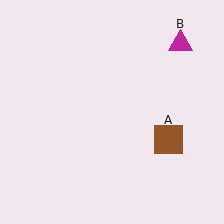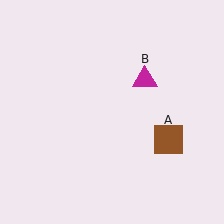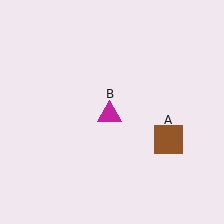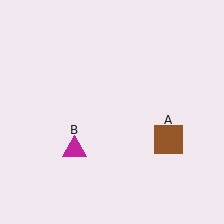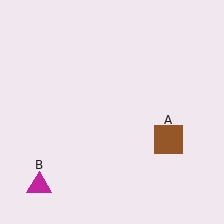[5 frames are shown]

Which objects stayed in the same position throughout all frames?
Brown square (object A) remained stationary.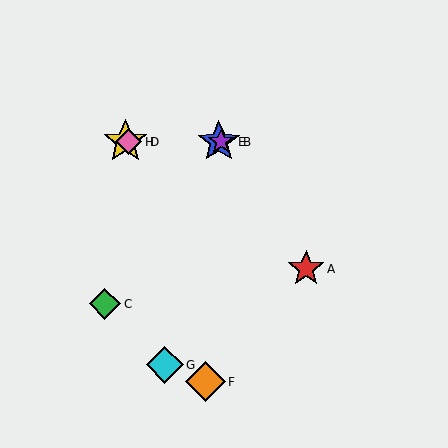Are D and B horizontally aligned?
Yes, both are at y≈142.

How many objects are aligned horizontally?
4 objects (B, D, E, H) are aligned horizontally.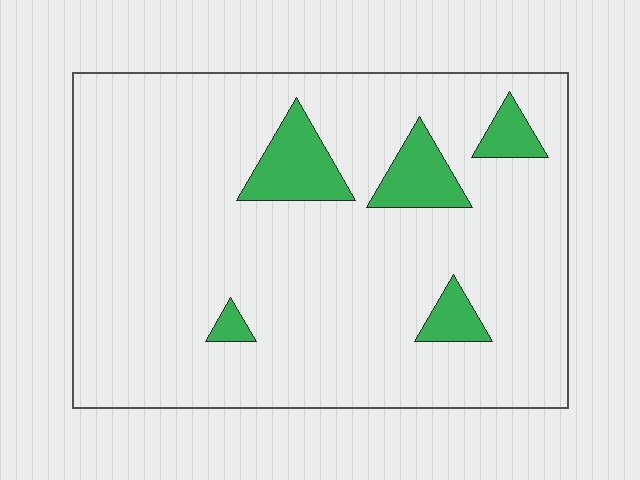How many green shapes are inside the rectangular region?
5.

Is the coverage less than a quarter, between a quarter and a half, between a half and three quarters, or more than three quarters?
Less than a quarter.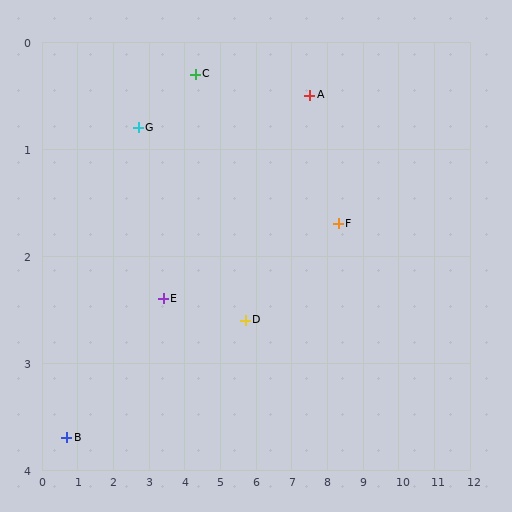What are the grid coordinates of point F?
Point F is at approximately (8.3, 1.7).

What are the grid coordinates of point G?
Point G is at approximately (2.7, 0.8).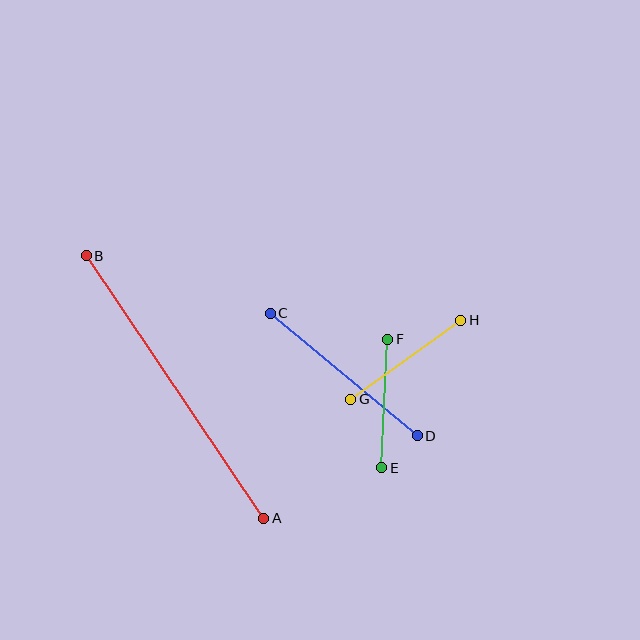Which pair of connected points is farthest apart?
Points A and B are farthest apart.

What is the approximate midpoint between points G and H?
The midpoint is at approximately (406, 360) pixels.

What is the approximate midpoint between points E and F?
The midpoint is at approximately (385, 404) pixels.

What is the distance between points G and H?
The distance is approximately 135 pixels.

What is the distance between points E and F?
The distance is approximately 129 pixels.